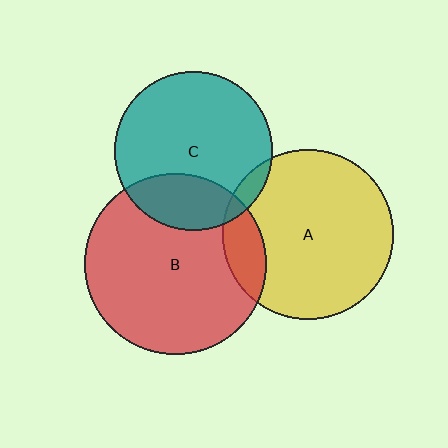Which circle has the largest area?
Circle B (red).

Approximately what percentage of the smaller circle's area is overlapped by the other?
Approximately 25%.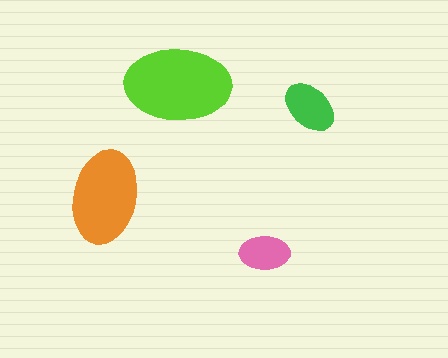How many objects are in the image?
There are 4 objects in the image.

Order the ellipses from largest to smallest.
the lime one, the orange one, the green one, the pink one.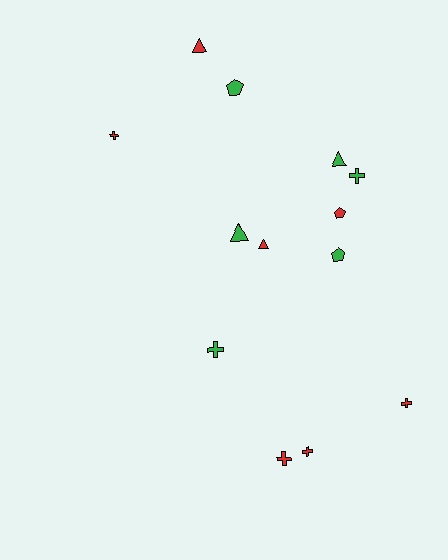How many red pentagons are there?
There is 1 red pentagon.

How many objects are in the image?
There are 13 objects.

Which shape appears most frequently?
Cross, with 6 objects.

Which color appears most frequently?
Red, with 7 objects.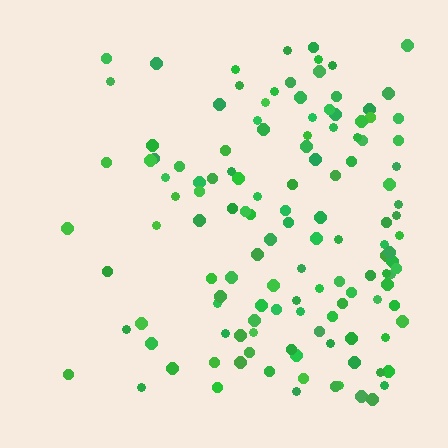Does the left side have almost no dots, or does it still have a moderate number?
Still a moderate number, just noticeably fewer than the right.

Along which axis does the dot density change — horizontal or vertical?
Horizontal.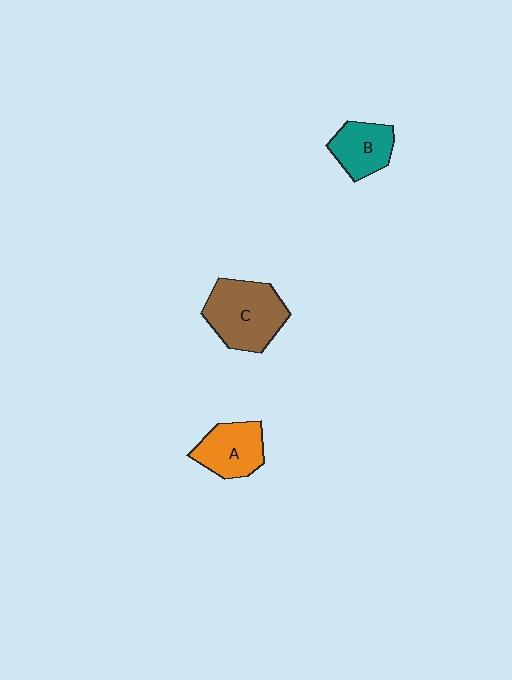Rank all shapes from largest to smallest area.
From largest to smallest: C (brown), A (orange), B (teal).